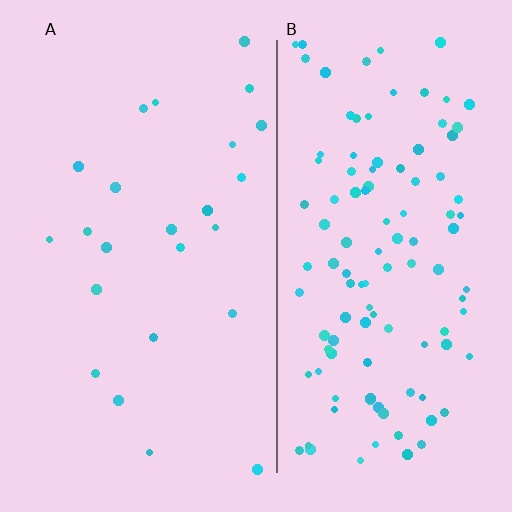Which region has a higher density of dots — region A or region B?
B (the right).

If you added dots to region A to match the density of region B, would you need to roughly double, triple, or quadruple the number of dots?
Approximately quadruple.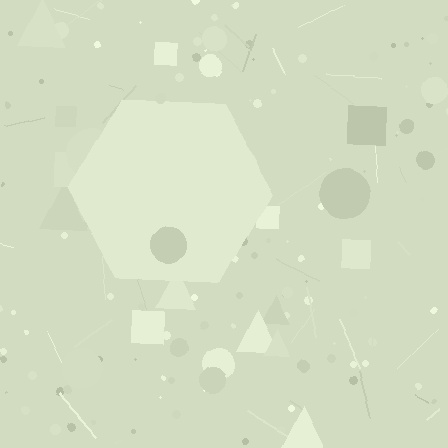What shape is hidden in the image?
A hexagon is hidden in the image.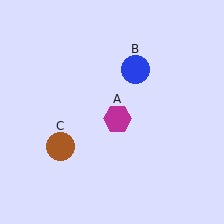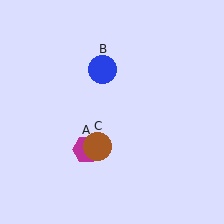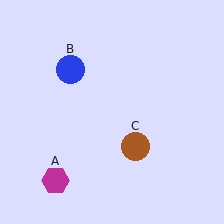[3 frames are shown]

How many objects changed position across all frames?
3 objects changed position: magenta hexagon (object A), blue circle (object B), brown circle (object C).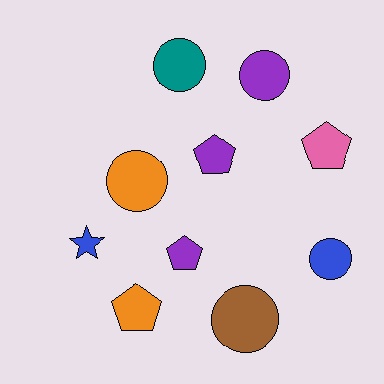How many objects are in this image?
There are 10 objects.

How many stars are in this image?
There is 1 star.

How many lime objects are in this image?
There are no lime objects.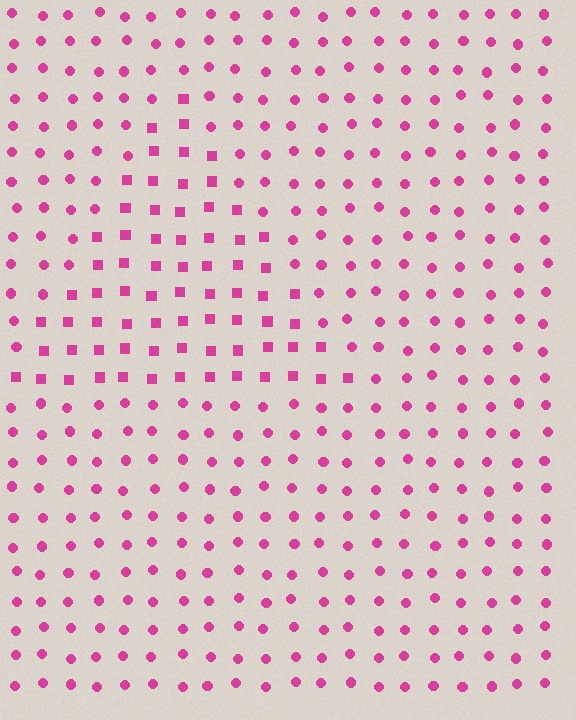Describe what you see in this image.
The image is filled with small magenta elements arranged in a uniform grid. A triangle-shaped region contains squares, while the surrounding area contains circles. The boundary is defined purely by the change in element shape.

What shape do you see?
I see a triangle.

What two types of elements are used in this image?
The image uses squares inside the triangle region and circles outside it.